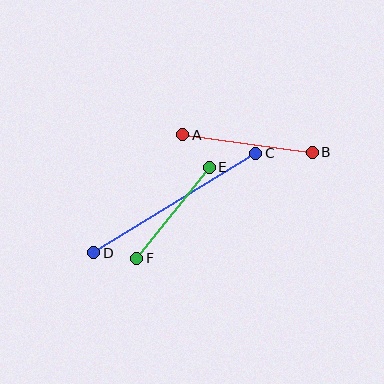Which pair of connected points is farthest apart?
Points C and D are farthest apart.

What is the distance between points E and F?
The distance is approximately 116 pixels.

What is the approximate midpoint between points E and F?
The midpoint is at approximately (173, 213) pixels.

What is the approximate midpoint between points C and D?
The midpoint is at approximately (175, 203) pixels.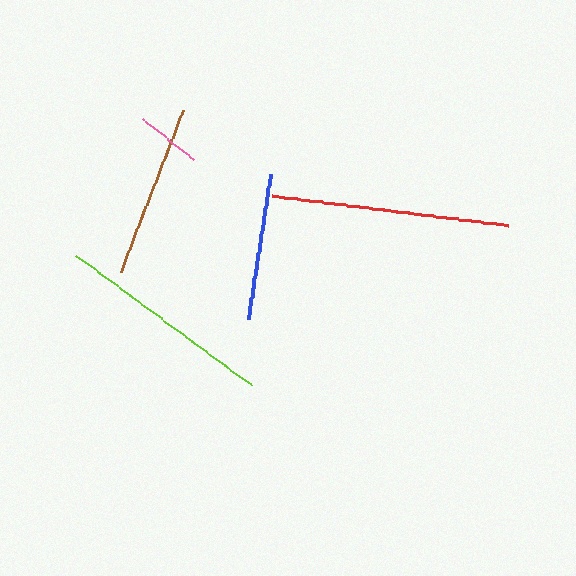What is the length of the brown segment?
The brown segment is approximately 173 pixels long.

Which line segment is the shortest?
The pink line is the shortest at approximately 64 pixels.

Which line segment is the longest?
The red line is the longest at approximately 237 pixels.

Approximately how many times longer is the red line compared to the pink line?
The red line is approximately 3.7 times the length of the pink line.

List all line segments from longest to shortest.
From longest to shortest: red, lime, brown, blue, pink.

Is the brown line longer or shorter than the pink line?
The brown line is longer than the pink line.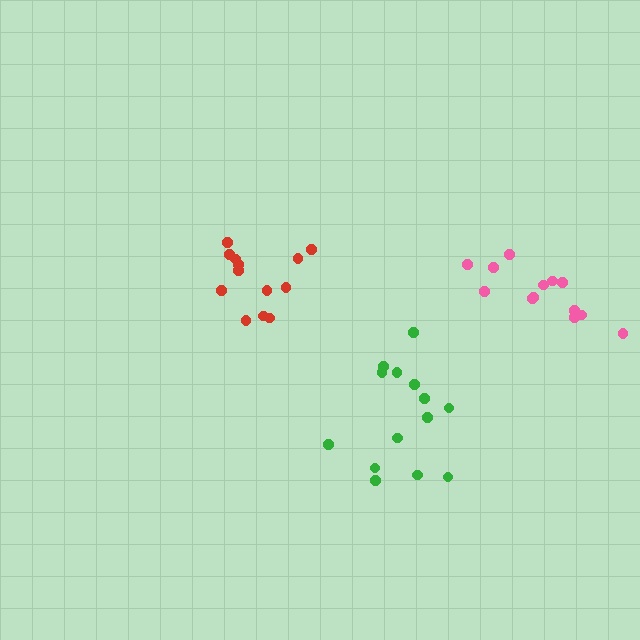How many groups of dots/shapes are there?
There are 3 groups.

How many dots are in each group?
Group 1: 14 dots, Group 2: 13 dots, Group 3: 13 dots (40 total).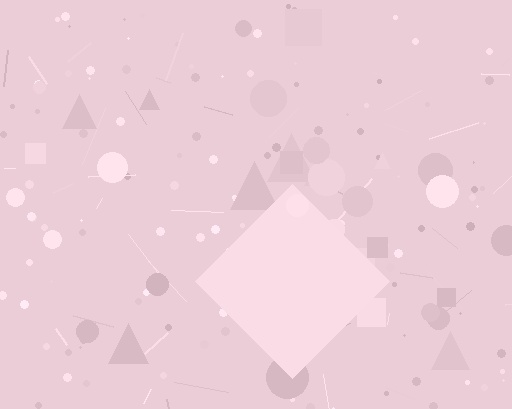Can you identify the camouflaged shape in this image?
The camouflaged shape is a diamond.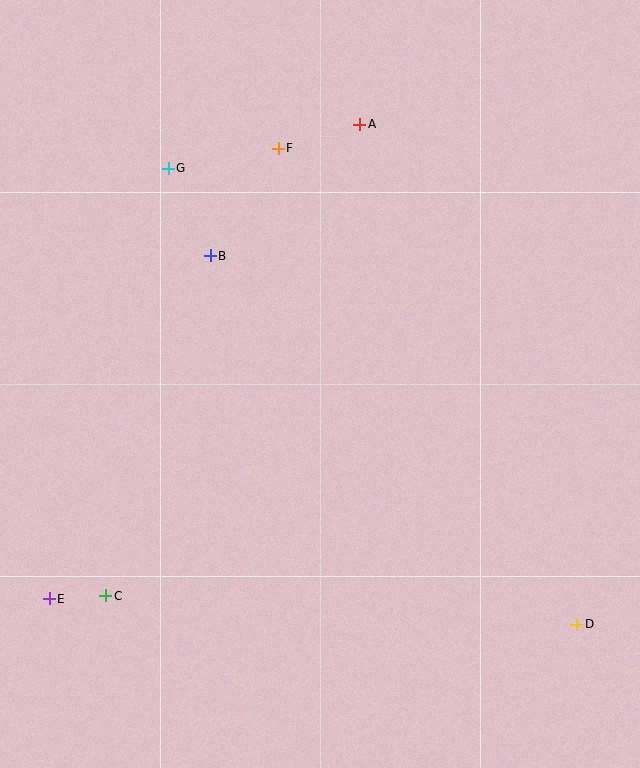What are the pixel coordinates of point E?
Point E is at (49, 599).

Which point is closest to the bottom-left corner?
Point E is closest to the bottom-left corner.